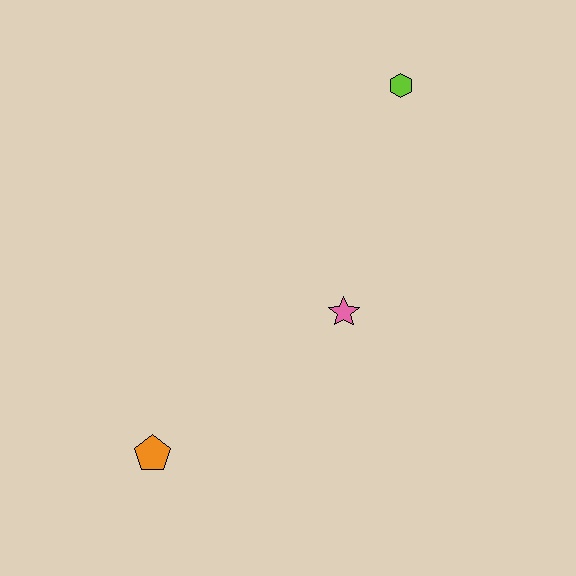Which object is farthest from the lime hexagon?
The orange pentagon is farthest from the lime hexagon.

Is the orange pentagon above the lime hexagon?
No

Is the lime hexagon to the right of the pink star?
Yes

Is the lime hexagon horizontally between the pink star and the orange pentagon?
No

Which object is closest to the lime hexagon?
The pink star is closest to the lime hexagon.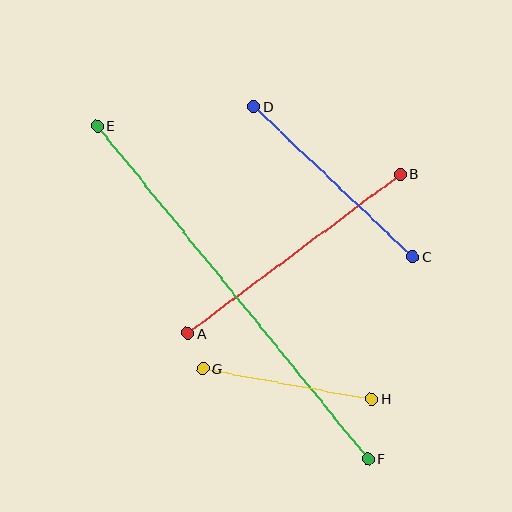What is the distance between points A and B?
The distance is approximately 265 pixels.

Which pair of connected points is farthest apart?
Points E and F are farthest apart.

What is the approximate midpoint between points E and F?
The midpoint is at approximately (232, 292) pixels.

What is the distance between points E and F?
The distance is approximately 429 pixels.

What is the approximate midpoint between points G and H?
The midpoint is at approximately (287, 384) pixels.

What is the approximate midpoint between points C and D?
The midpoint is at approximately (333, 182) pixels.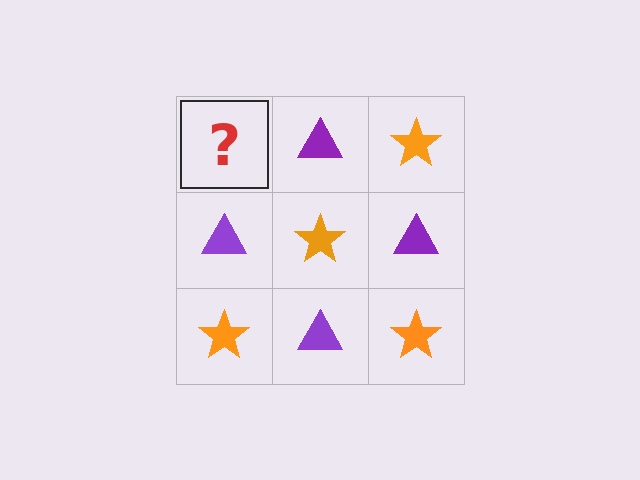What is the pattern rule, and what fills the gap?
The rule is that it alternates orange star and purple triangle in a checkerboard pattern. The gap should be filled with an orange star.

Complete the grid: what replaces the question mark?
The question mark should be replaced with an orange star.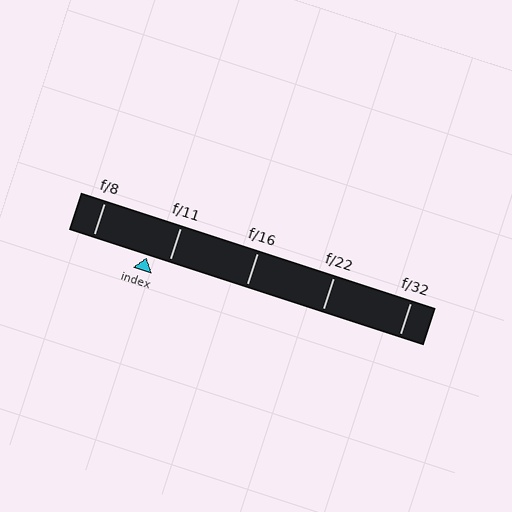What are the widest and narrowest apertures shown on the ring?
The widest aperture shown is f/8 and the narrowest is f/32.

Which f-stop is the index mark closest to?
The index mark is closest to f/11.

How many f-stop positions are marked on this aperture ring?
There are 5 f-stop positions marked.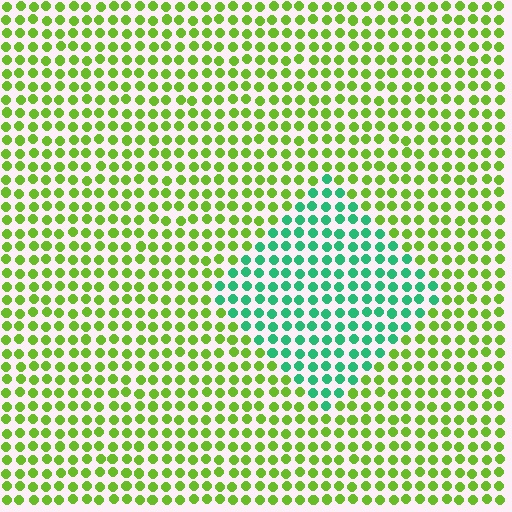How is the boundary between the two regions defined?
The boundary is defined purely by a slight shift in hue (about 58 degrees). Spacing, size, and orientation are identical on both sides.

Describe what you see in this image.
The image is filled with small lime elements in a uniform arrangement. A diamond-shaped region is visible where the elements are tinted to a slightly different hue, forming a subtle color boundary.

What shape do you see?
I see a diamond.